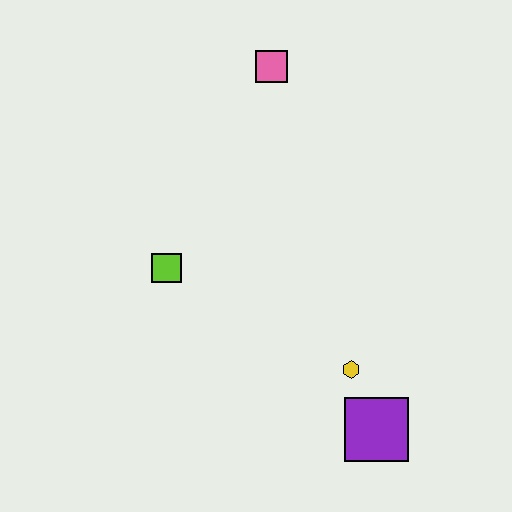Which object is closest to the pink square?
The lime square is closest to the pink square.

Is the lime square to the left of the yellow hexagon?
Yes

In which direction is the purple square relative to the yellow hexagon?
The purple square is below the yellow hexagon.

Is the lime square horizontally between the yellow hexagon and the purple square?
No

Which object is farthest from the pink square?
The purple square is farthest from the pink square.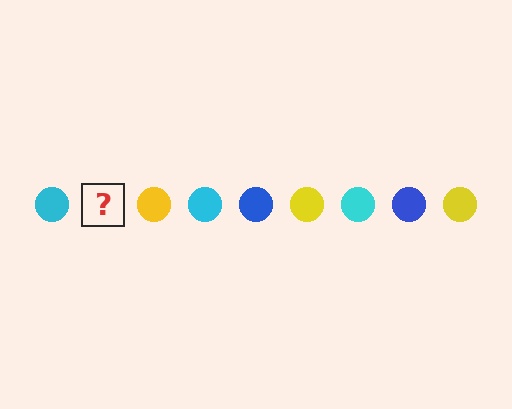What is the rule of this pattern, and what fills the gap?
The rule is that the pattern cycles through cyan, blue, yellow circles. The gap should be filled with a blue circle.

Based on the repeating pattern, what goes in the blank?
The blank should be a blue circle.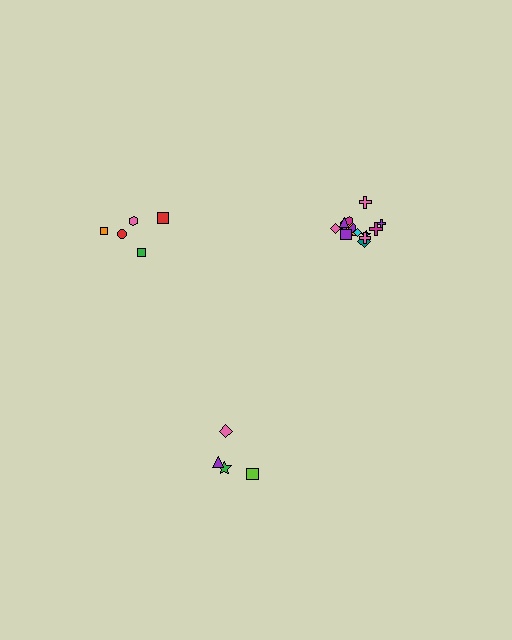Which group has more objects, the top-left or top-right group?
The top-right group.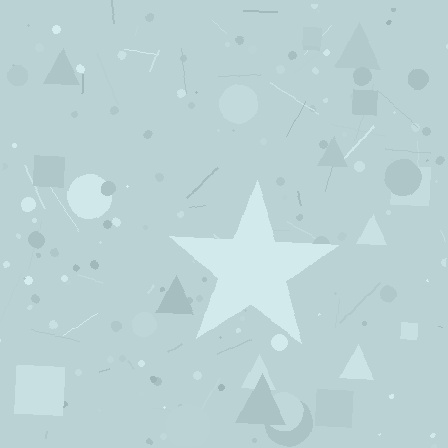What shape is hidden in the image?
A star is hidden in the image.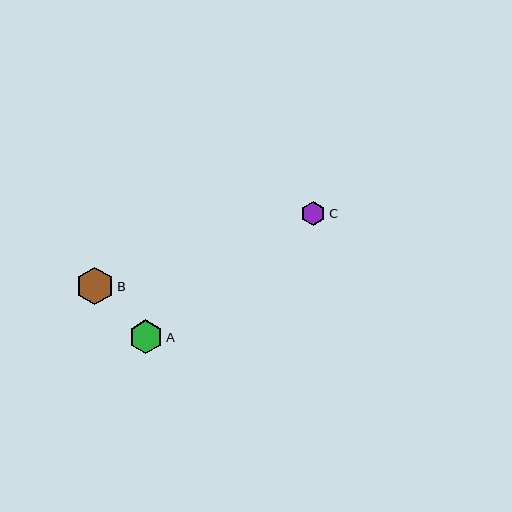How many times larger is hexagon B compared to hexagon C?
Hexagon B is approximately 1.5 times the size of hexagon C.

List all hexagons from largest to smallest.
From largest to smallest: B, A, C.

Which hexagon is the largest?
Hexagon B is the largest with a size of approximately 38 pixels.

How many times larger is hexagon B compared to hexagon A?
Hexagon B is approximately 1.1 times the size of hexagon A.